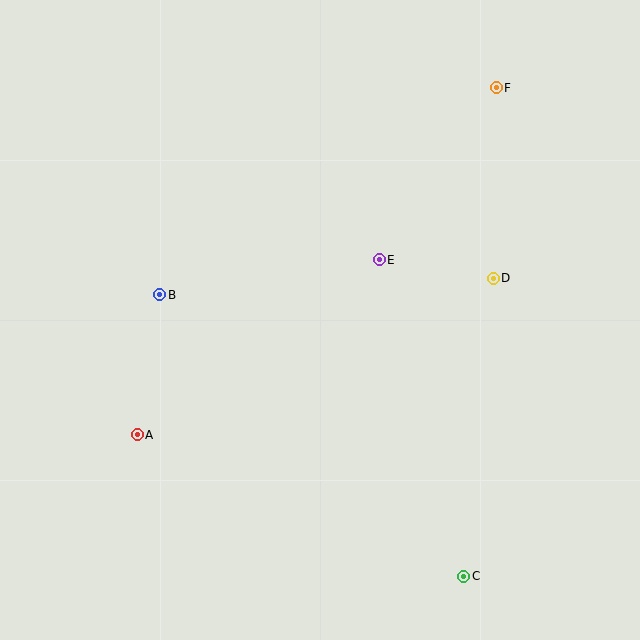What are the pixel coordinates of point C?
Point C is at (464, 576).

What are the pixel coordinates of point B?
Point B is at (160, 295).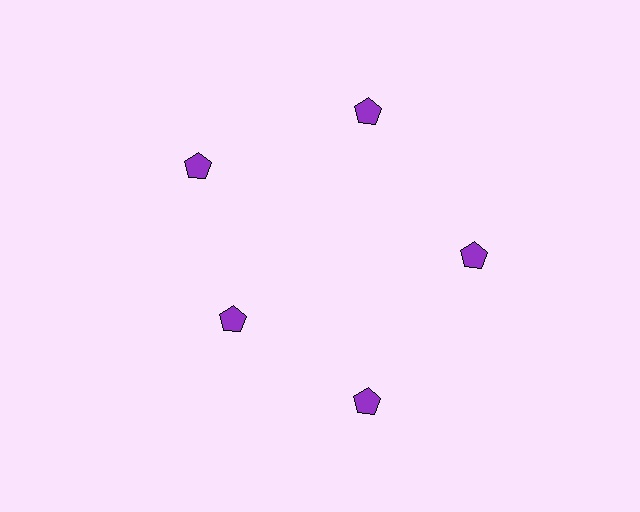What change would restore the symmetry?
The symmetry would be restored by moving it outward, back onto the ring so that all 5 pentagons sit at equal angles and equal distance from the center.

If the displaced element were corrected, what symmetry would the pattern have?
It would have 5-fold rotational symmetry — the pattern would map onto itself every 72 degrees.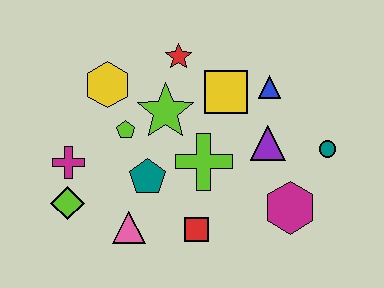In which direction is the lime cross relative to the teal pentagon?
The lime cross is to the right of the teal pentagon.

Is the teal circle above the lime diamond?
Yes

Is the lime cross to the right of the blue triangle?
No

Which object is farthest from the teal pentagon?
The teal circle is farthest from the teal pentagon.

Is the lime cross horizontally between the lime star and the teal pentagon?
No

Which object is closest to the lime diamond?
The magenta cross is closest to the lime diamond.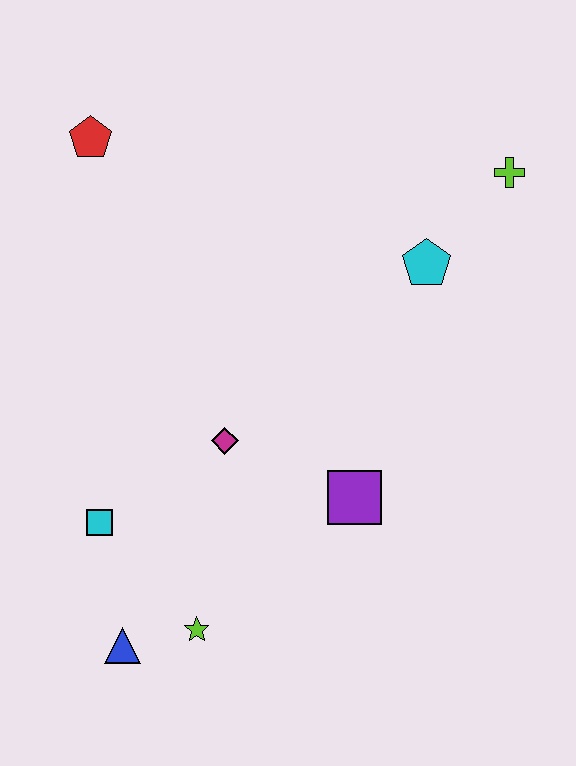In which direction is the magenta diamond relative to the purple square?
The magenta diamond is to the left of the purple square.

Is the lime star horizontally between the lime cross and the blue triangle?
Yes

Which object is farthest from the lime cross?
The blue triangle is farthest from the lime cross.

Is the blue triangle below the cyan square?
Yes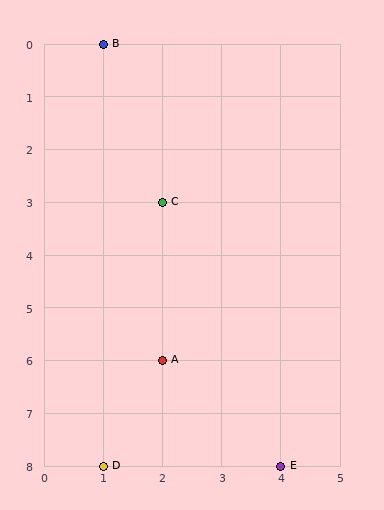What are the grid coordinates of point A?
Point A is at grid coordinates (2, 6).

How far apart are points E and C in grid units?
Points E and C are 2 columns and 5 rows apart (about 5.4 grid units diagonally).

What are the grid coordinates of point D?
Point D is at grid coordinates (1, 8).